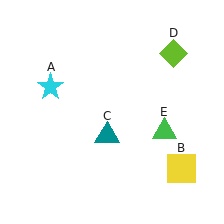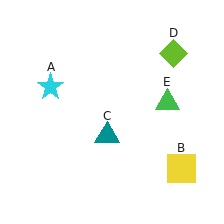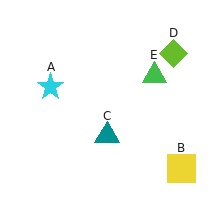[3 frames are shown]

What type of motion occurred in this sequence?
The green triangle (object E) rotated counterclockwise around the center of the scene.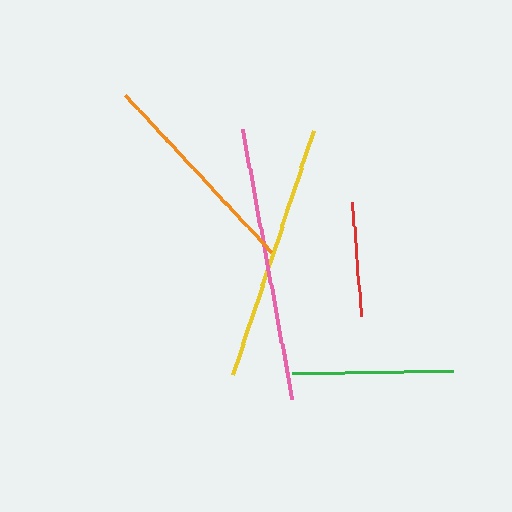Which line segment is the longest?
The pink line is the longest at approximately 274 pixels.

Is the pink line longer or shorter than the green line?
The pink line is longer than the green line.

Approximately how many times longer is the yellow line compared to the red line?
The yellow line is approximately 2.2 times the length of the red line.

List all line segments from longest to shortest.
From longest to shortest: pink, yellow, orange, green, red.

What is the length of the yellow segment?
The yellow segment is approximately 257 pixels long.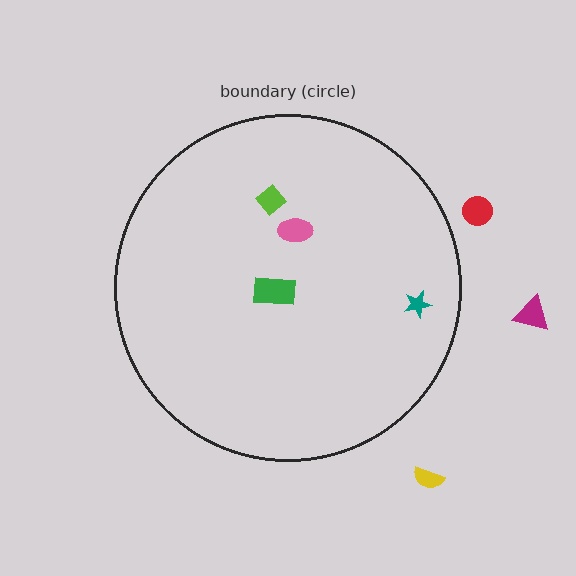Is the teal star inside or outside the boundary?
Inside.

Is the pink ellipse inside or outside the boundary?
Inside.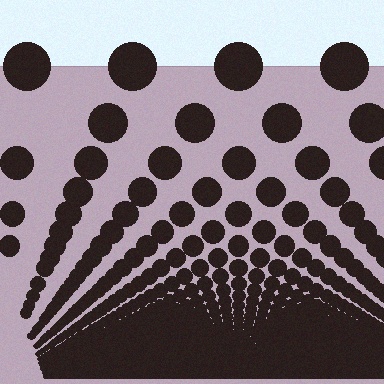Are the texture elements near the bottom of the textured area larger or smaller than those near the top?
Smaller. The gradient is inverted — elements near the bottom are smaller and denser.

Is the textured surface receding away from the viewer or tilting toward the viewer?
The surface appears to tilt toward the viewer. Texture elements get larger and sparser toward the top.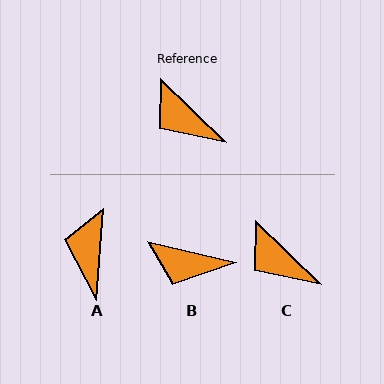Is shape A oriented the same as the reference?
No, it is off by about 51 degrees.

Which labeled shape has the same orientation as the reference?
C.